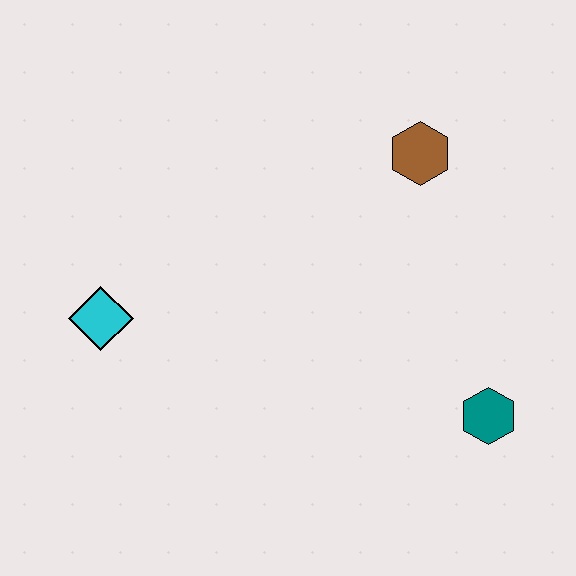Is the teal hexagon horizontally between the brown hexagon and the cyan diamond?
No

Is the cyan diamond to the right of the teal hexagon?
No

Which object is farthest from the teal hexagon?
The cyan diamond is farthest from the teal hexagon.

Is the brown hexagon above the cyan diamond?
Yes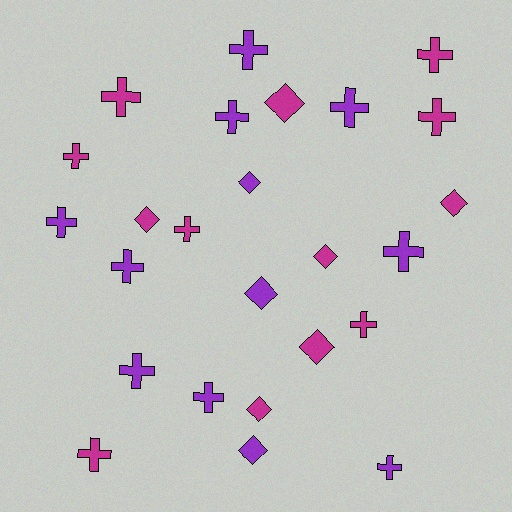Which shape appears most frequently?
Cross, with 16 objects.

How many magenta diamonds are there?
There are 6 magenta diamonds.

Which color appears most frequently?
Magenta, with 13 objects.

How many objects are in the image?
There are 25 objects.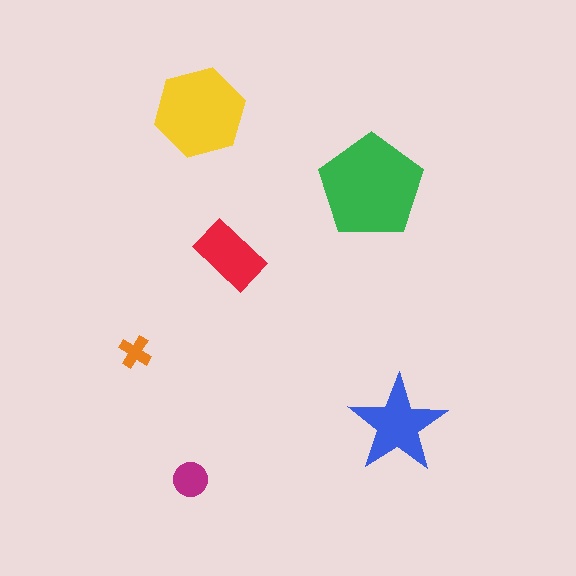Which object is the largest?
The green pentagon.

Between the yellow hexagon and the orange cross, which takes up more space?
The yellow hexagon.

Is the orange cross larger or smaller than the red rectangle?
Smaller.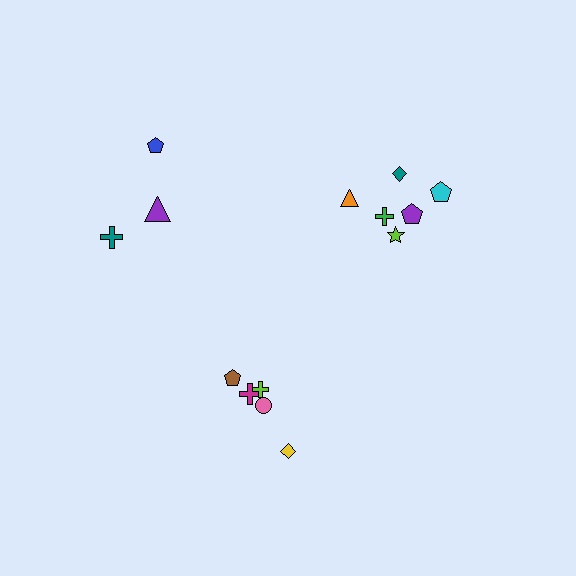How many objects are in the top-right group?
There are 6 objects.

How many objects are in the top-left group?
There are 3 objects.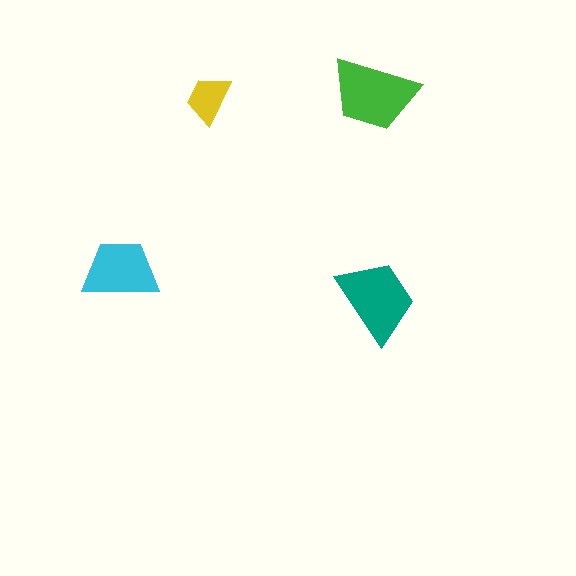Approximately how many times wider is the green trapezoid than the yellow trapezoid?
About 2 times wider.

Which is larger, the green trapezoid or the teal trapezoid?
The green one.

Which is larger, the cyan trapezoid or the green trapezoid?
The green one.